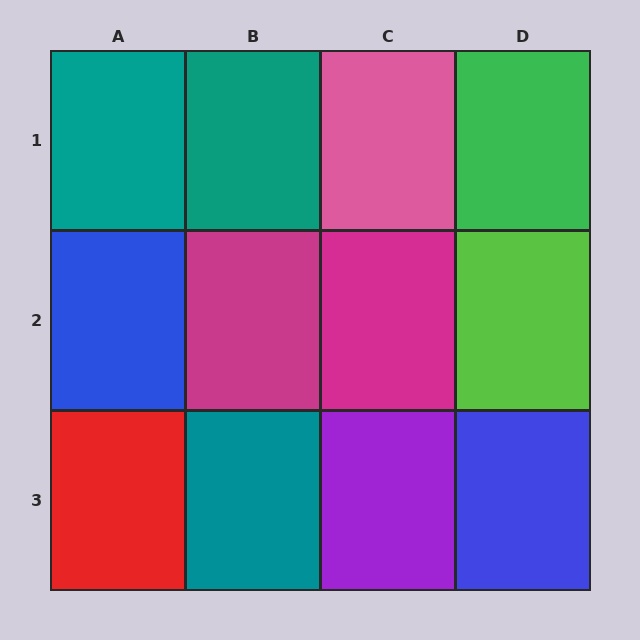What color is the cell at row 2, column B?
Magenta.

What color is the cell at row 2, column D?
Lime.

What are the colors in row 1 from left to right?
Teal, teal, pink, green.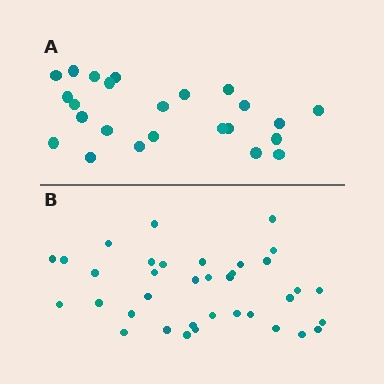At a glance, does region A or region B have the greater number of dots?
Region B (the bottom region) has more dots.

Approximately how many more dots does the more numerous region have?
Region B has roughly 12 or so more dots than region A.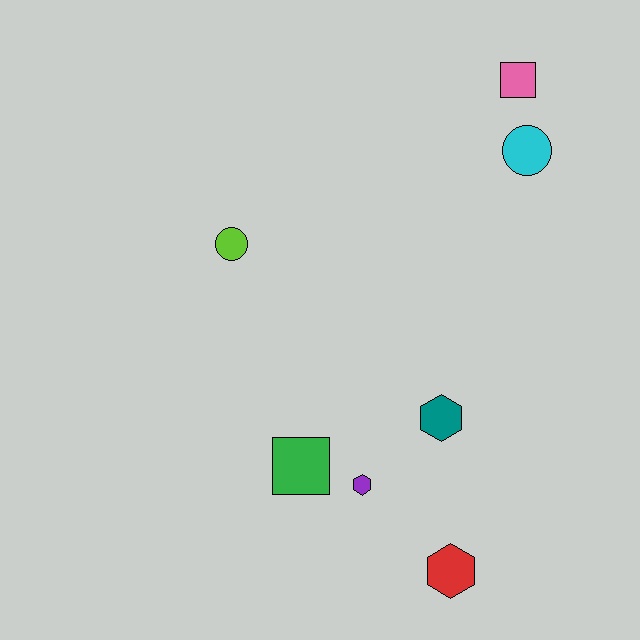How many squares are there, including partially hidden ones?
There are 2 squares.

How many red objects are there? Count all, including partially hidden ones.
There is 1 red object.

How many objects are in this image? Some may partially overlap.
There are 7 objects.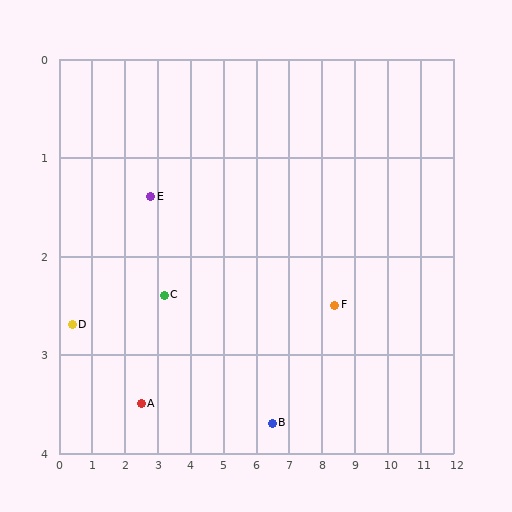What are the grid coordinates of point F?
Point F is at approximately (8.4, 2.5).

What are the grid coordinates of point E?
Point E is at approximately (2.8, 1.4).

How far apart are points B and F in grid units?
Points B and F are about 2.2 grid units apart.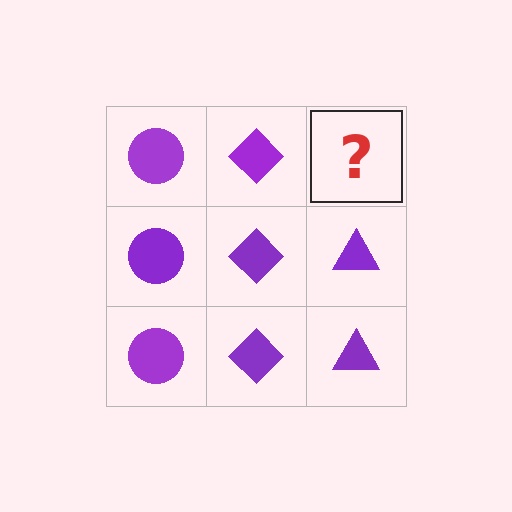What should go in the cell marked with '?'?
The missing cell should contain a purple triangle.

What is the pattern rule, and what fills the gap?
The rule is that each column has a consistent shape. The gap should be filled with a purple triangle.